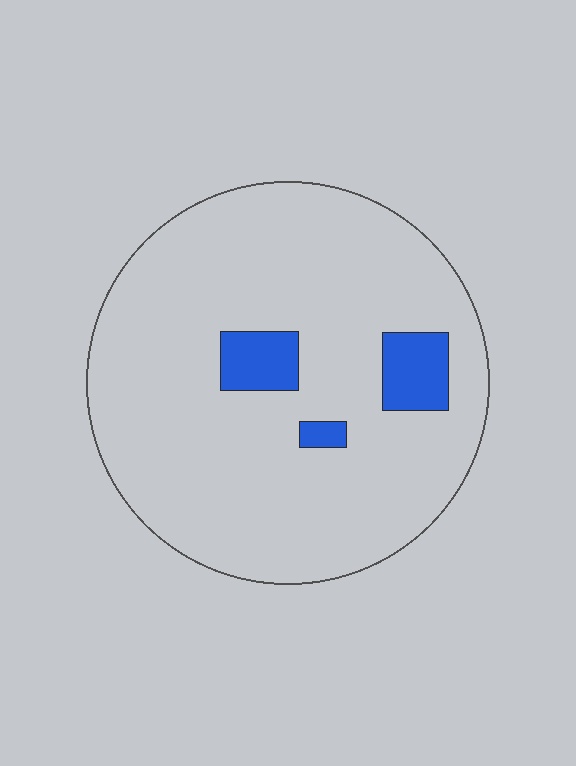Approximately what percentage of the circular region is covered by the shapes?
Approximately 10%.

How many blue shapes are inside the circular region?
3.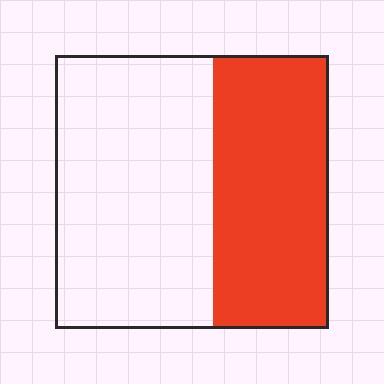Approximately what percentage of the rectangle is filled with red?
Approximately 40%.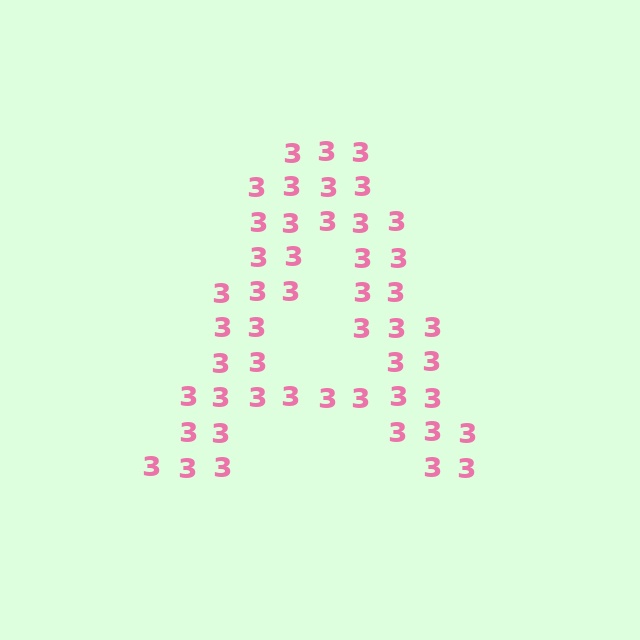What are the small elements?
The small elements are digit 3's.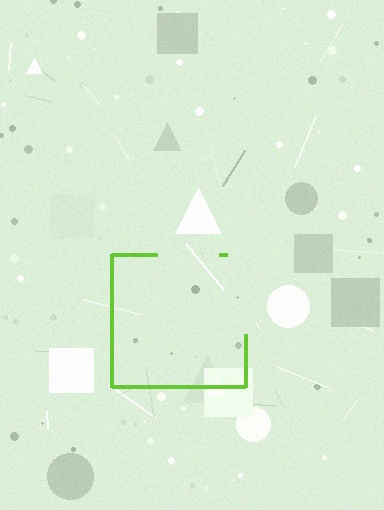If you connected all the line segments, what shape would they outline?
They would outline a square.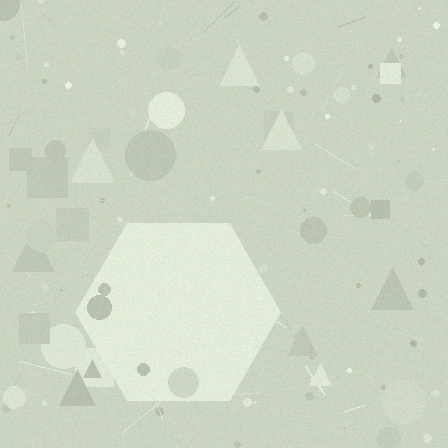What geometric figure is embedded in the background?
A hexagon is embedded in the background.